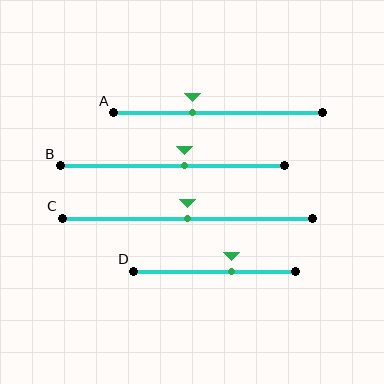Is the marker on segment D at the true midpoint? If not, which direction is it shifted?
No, the marker on segment D is shifted to the right by about 11% of the segment length.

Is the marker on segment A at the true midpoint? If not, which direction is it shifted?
No, the marker on segment A is shifted to the left by about 13% of the segment length.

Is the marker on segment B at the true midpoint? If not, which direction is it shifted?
No, the marker on segment B is shifted to the right by about 6% of the segment length.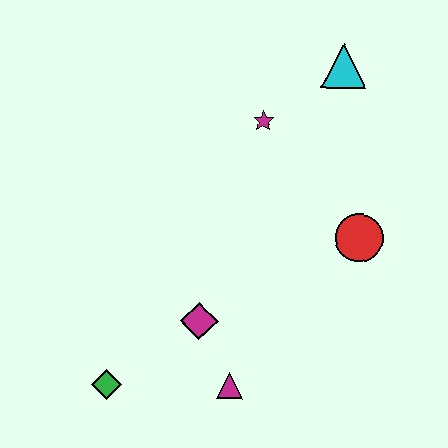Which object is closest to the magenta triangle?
The magenta diamond is closest to the magenta triangle.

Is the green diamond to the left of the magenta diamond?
Yes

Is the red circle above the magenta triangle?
Yes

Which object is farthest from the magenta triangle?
The cyan triangle is farthest from the magenta triangle.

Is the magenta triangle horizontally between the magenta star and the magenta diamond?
Yes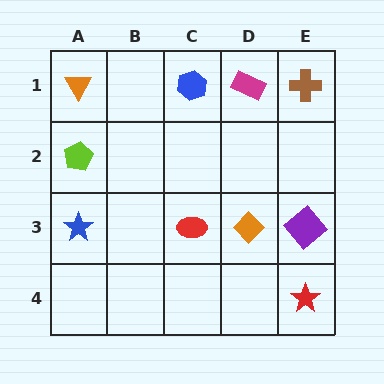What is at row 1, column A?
An orange triangle.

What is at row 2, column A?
A lime pentagon.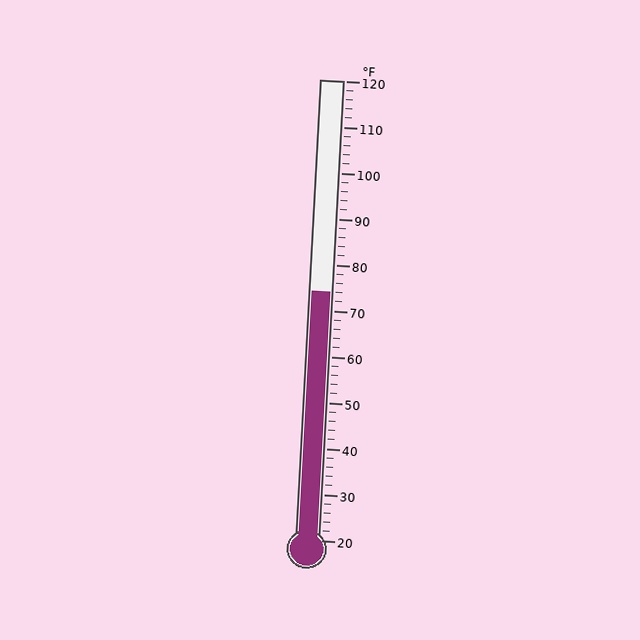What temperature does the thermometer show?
The thermometer shows approximately 74°F.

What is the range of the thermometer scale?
The thermometer scale ranges from 20°F to 120°F.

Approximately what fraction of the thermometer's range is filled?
The thermometer is filled to approximately 55% of its range.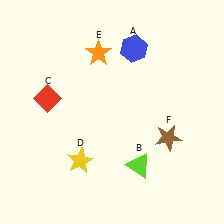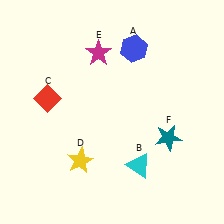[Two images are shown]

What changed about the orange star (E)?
In Image 1, E is orange. In Image 2, it changed to magenta.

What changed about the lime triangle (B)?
In Image 1, B is lime. In Image 2, it changed to cyan.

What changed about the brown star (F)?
In Image 1, F is brown. In Image 2, it changed to teal.